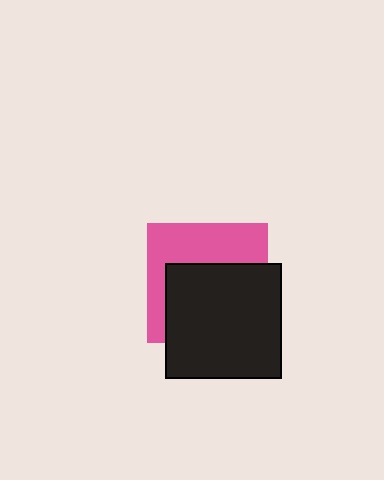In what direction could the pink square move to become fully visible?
The pink square could move up. That would shift it out from behind the black square entirely.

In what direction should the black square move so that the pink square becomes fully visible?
The black square should move down. That is the shortest direction to clear the overlap and leave the pink square fully visible.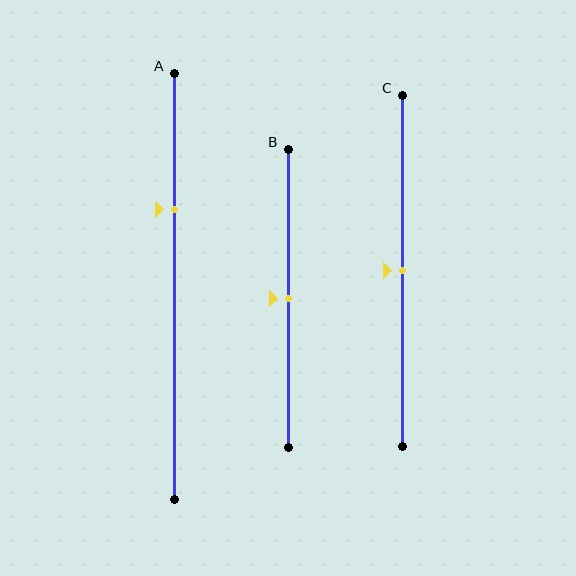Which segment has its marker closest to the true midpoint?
Segment B has its marker closest to the true midpoint.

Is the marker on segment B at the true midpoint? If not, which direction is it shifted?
Yes, the marker on segment B is at the true midpoint.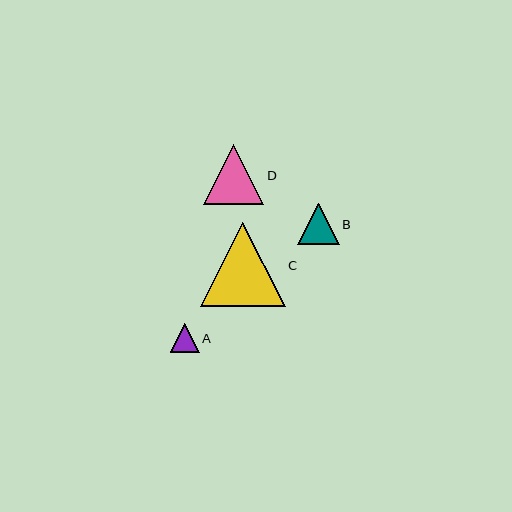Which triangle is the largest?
Triangle C is the largest with a size of approximately 84 pixels.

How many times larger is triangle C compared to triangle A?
Triangle C is approximately 2.9 times the size of triangle A.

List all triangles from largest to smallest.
From largest to smallest: C, D, B, A.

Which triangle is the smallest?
Triangle A is the smallest with a size of approximately 29 pixels.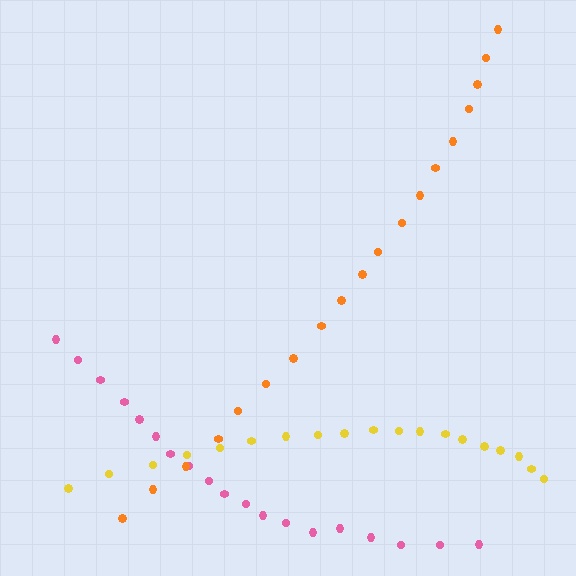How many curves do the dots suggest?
There are 3 distinct paths.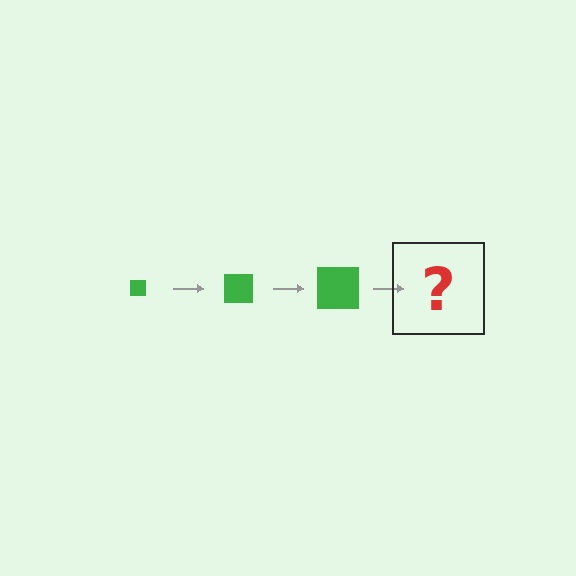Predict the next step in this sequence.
The next step is a green square, larger than the previous one.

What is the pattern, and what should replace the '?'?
The pattern is that the square gets progressively larger each step. The '?' should be a green square, larger than the previous one.